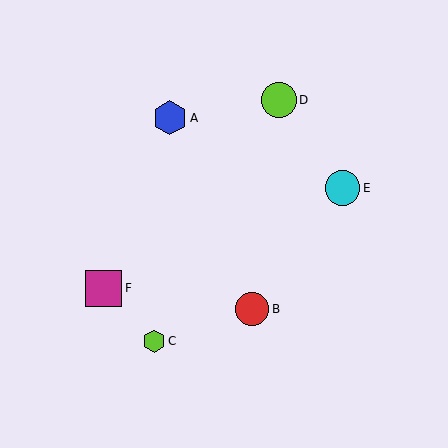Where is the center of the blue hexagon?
The center of the blue hexagon is at (170, 118).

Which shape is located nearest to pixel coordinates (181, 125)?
The blue hexagon (labeled A) at (170, 118) is nearest to that location.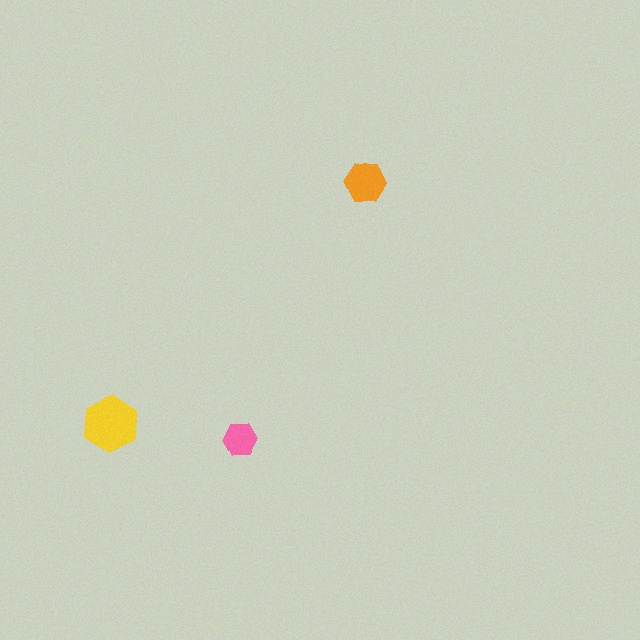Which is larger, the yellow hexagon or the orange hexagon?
The yellow one.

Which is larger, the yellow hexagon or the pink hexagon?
The yellow one.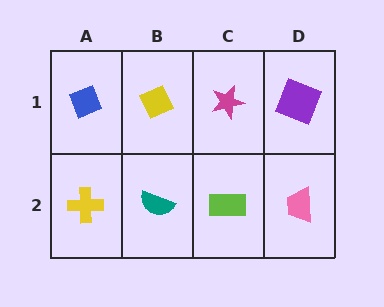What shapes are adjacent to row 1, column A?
A yellow cross (row 2, column A), a yellow diamond (row 1, column B).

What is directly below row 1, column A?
A yellow cross.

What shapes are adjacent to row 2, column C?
A magenta star (row 1, column C), a teal semicircle (row 2, column B), a pink trapezoid (row 2, column D).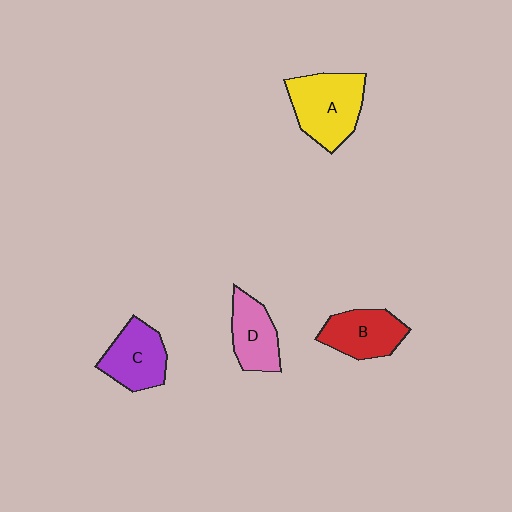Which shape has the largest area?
Shape A (yellow).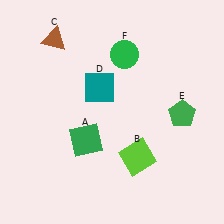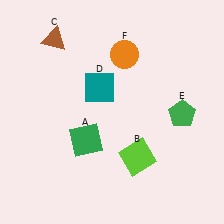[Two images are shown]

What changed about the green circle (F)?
In Image 1, F is green. In Image 2, it changed to orange.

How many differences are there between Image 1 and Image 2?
There is 1 difference between the two images.